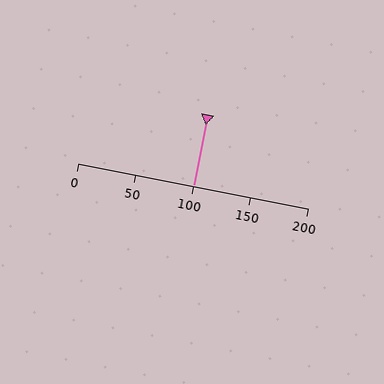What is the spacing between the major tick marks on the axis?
The major ticks are spaced 50 apart.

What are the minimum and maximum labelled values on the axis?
The axis runs from 0 to 200.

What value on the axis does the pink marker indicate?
The marker indicates approximately 100.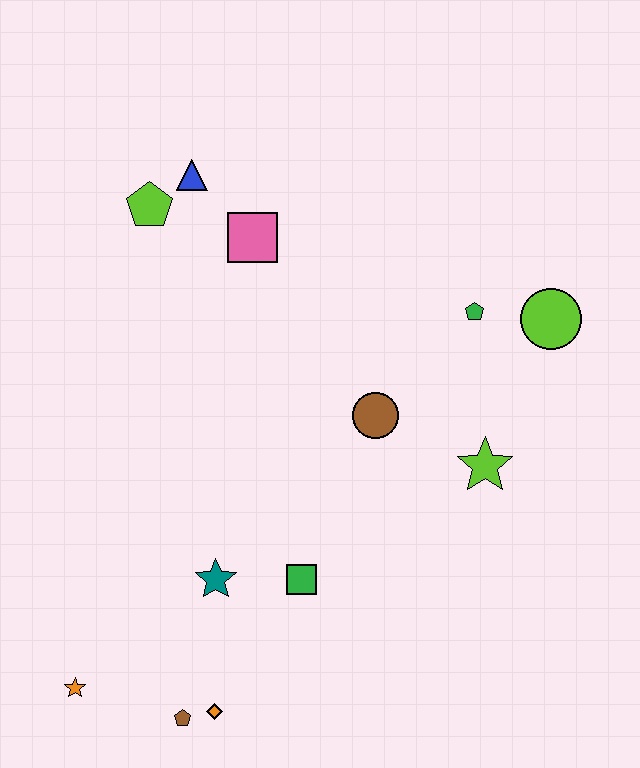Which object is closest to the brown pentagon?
The orange diamond is closest to the brown pentagon.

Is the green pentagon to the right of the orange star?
Yes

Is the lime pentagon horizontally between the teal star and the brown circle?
No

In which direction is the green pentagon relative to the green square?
The green pentagon is above the green square.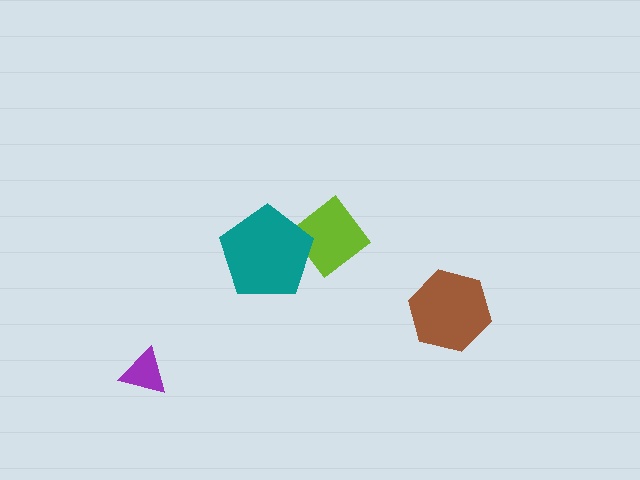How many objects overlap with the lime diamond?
1 object overlaps with the lime diamond.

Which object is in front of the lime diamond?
The teal pentagon is in front of the lime diamond.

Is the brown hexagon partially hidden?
No, no other shape covers it.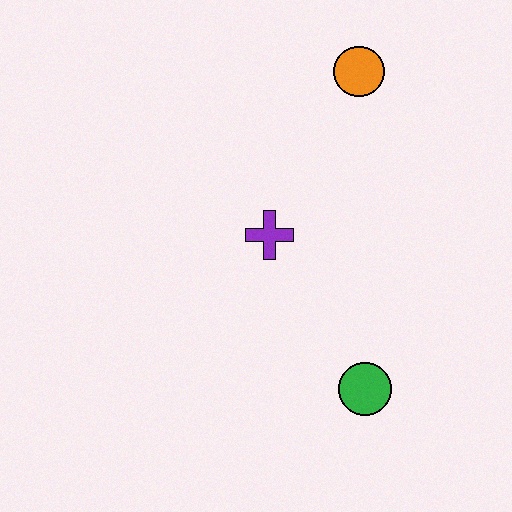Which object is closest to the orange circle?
The purple cross is closest to the orange circle.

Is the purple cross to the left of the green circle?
Yes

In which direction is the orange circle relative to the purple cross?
The orange circle is above the purple cross.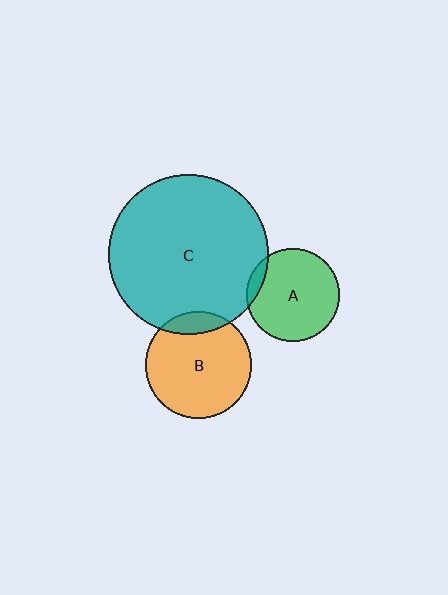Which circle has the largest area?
Circle C (teal).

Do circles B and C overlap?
Yes.